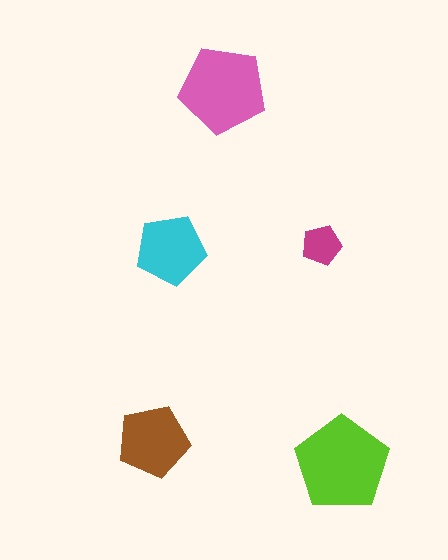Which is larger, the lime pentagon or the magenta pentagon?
The lime one.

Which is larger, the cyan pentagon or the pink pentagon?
The pink one.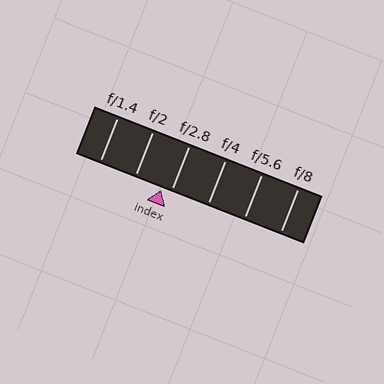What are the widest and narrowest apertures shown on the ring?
The widest aperture shown is f/1.4 and the narrowest is f/8.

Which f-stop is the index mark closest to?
The index mark is closest to f/2.8.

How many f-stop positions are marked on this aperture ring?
There are 6 f-stop positions marked.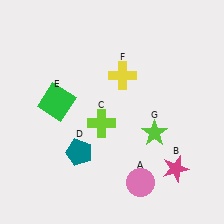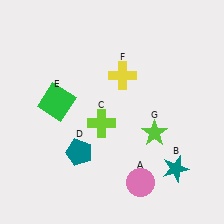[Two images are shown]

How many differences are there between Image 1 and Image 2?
There is 1 difference between the two images.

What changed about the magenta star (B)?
In Image 1, B is magenta. In Image 2, it changed to teal.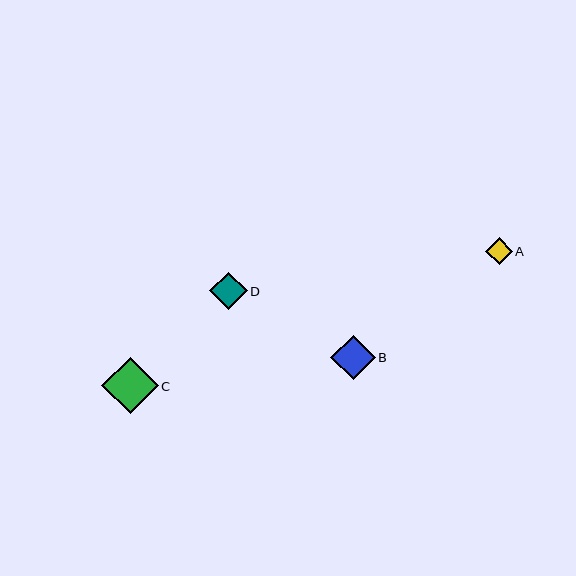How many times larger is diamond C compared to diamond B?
Diamond C is approximately 1.3 times the size of diamond B.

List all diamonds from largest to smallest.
From largest to smallest: C, B, D, A.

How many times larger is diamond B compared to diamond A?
Diamond B is approximately 1.7 times the size of diamond A.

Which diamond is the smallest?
Diamond A is the smallest with a size of approximately 27 pixels.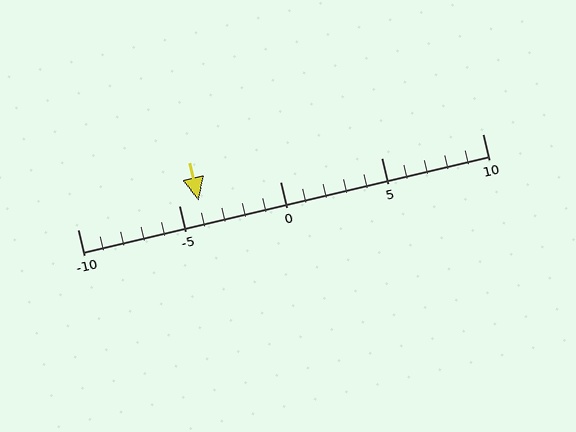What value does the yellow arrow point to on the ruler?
The yellow arrow points to approximately -4.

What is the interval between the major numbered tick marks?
The major tick marks are spaced 5 units apart.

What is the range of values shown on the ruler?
The ruler shows values from -10 to 10.